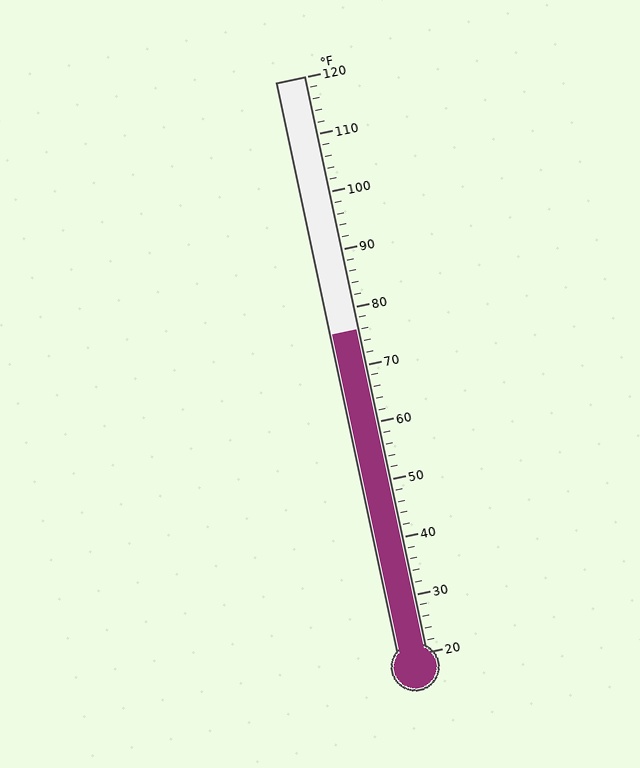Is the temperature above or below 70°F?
The temperature is above 70°F.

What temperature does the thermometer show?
The thermometer shows approximately 76°F.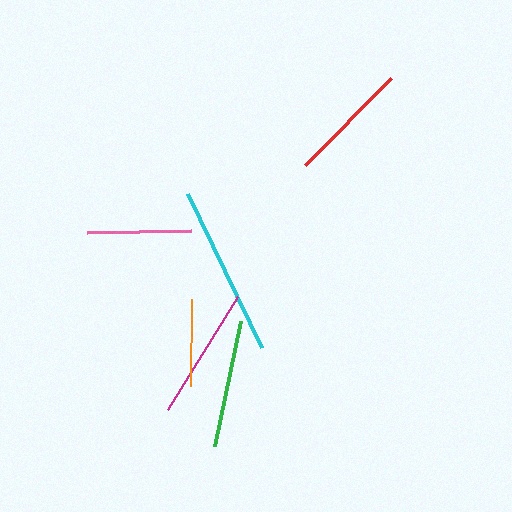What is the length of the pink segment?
The pink segment is approximately 104 pixels long.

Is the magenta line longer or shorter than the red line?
The magenta line is longer than the red line.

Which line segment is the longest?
The cyan line is the longest at approximately 171 pixels.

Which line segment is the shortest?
The orange line is the shortest at approximately 88 pixels.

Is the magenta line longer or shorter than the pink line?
The magenta line is longer than the pink line.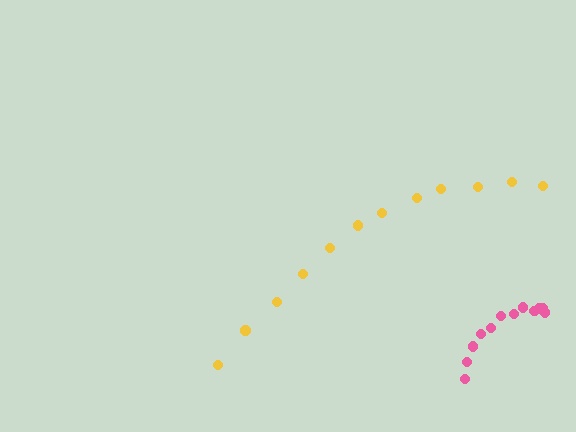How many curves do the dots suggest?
There are 2 distinct paths.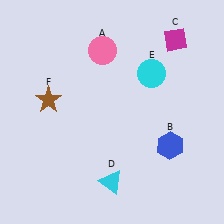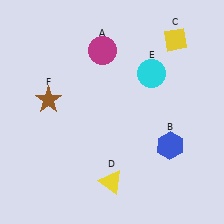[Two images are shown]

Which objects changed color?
A changed from pink to magenta. C changed from magenta to yellow. D changed from cyan to yellow.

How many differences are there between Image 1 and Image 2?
There are 3 differences between the two images.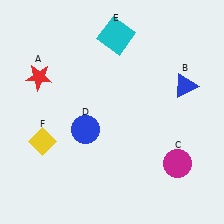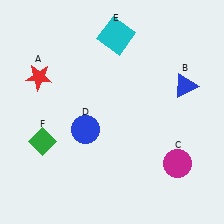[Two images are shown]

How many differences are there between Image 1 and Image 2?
There is 1 difference between the two images.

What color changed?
The diamond (F) changed from yellow in Image 1 to green in Image 2.